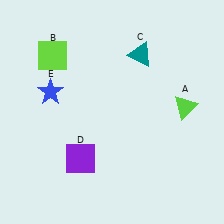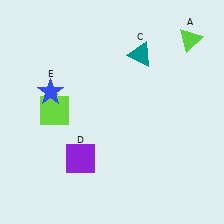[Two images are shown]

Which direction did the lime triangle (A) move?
The lime triangle (A) moved up.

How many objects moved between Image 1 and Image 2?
2 objects moved between the two images.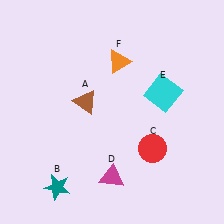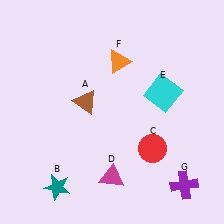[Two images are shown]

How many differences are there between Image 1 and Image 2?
There is 1 difference between the two images.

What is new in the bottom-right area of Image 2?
A purple cross (G) was added in the bottom-right area of Image 2.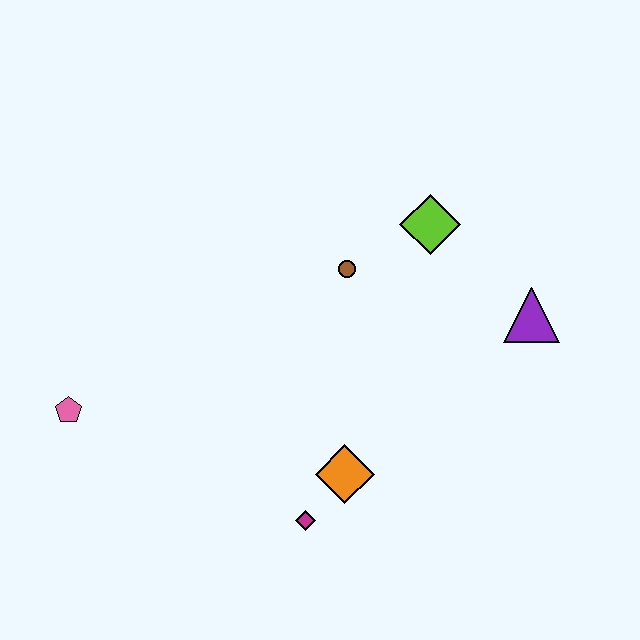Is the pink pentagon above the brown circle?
No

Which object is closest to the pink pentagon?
The magenta diamond is closest to the pink pentagon.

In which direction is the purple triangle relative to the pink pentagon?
The purple triangle is to the right of the pink pentagon.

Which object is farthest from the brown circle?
The pink pentagon is farthest from the brown circle.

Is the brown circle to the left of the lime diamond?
Yes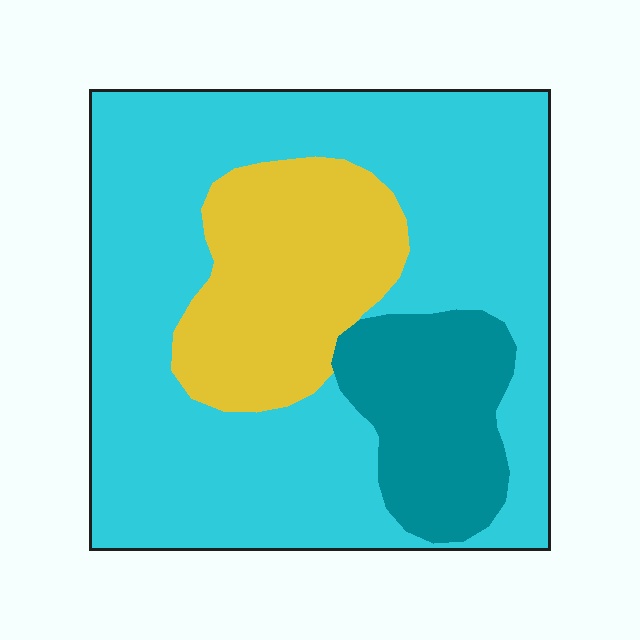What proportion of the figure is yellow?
Yellow takes up between a sixth and a third of the figure.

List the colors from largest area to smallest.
From largest to smallest: cyan, yellow, teal.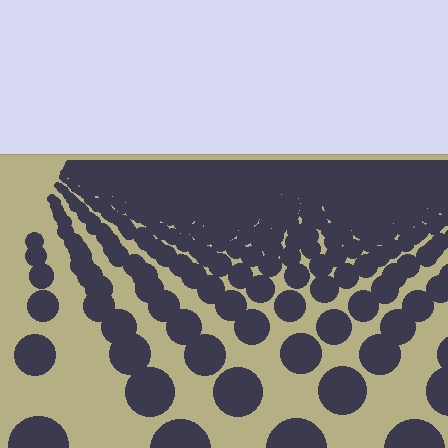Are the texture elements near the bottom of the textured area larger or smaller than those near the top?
Larger. Near the bottom, elements are closer to the viewer and appear at a bigger on-screen size.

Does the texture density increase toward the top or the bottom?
Density increases toward the top.